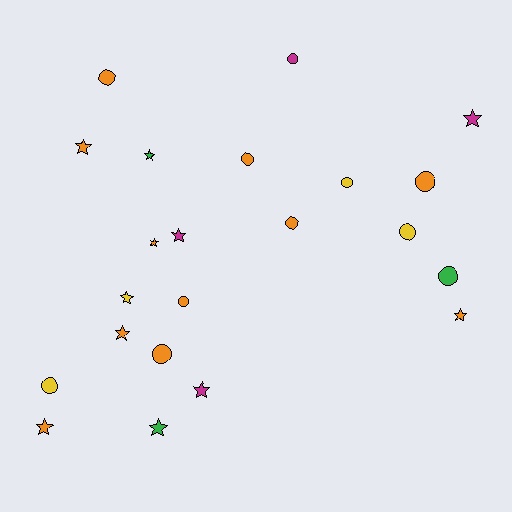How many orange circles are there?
There are 6 orange circles.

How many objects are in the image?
There are 22 objects.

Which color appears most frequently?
Orange, with 11 objects.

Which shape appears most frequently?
Circle, with 11 objects.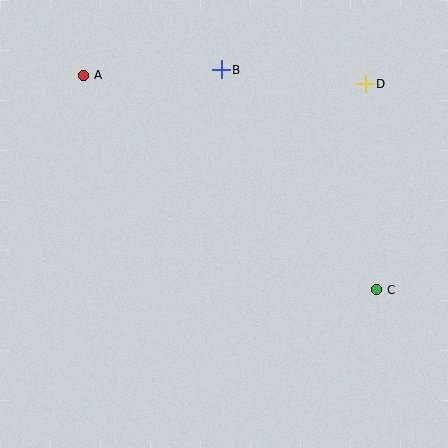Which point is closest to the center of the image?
Point B at (221, 70) is closest to the center.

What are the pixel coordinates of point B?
Point B is at (221, 70).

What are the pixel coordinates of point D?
Point D is at (365, 84).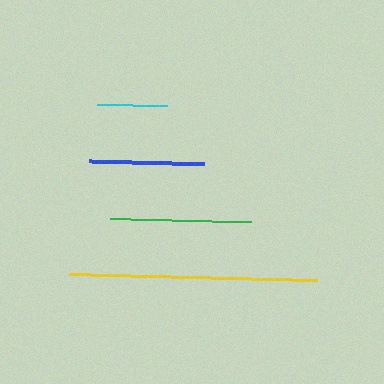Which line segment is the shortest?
The cyan line is the shortest at approximately 70 pixels.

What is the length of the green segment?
The green segment is approximately 141 pixels long.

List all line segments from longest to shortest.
From longest to shortest: yellow, green, blue, cyan.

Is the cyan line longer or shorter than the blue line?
The blue line is longer than the cyan line.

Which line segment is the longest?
The yellow line is the longest at approximately 249 pixels.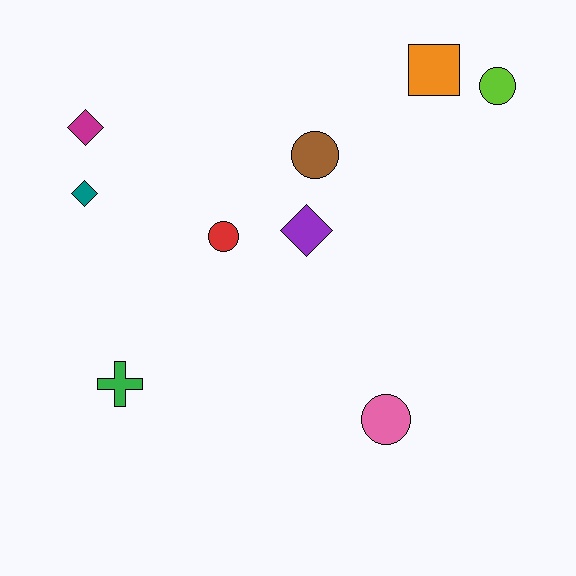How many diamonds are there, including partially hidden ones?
There are 3 diamonds.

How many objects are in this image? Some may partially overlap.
There are 9 objects.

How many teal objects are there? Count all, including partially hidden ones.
There is 1 teal object.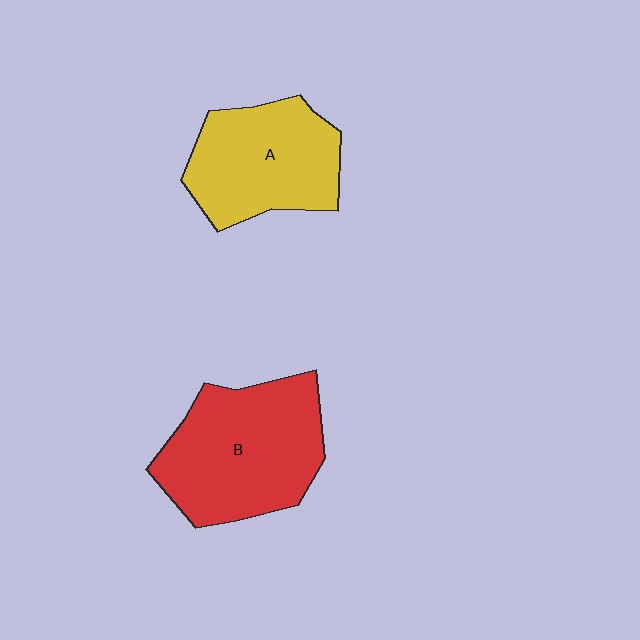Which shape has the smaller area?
Shape A (yellow).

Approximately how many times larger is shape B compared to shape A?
Approximately 1.2 times.